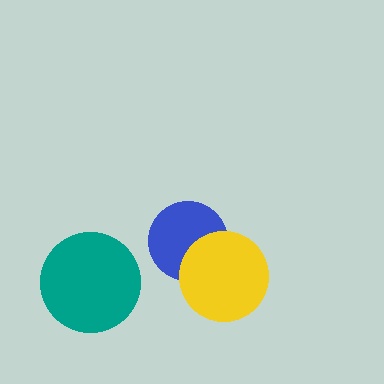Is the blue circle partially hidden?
Yes, it is partially covered by another shape.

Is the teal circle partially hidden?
No, no other shape covers it.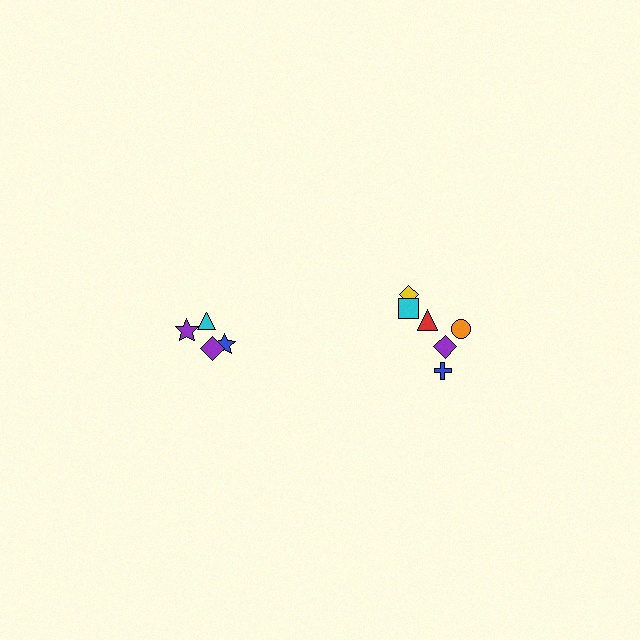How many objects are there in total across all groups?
There are 10 objects.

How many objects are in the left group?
There are 4 objects.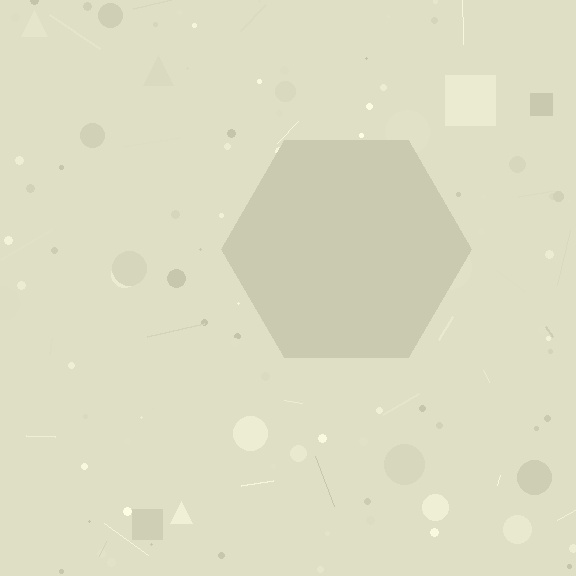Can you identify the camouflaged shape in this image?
The camouflaged shape is a hexagon.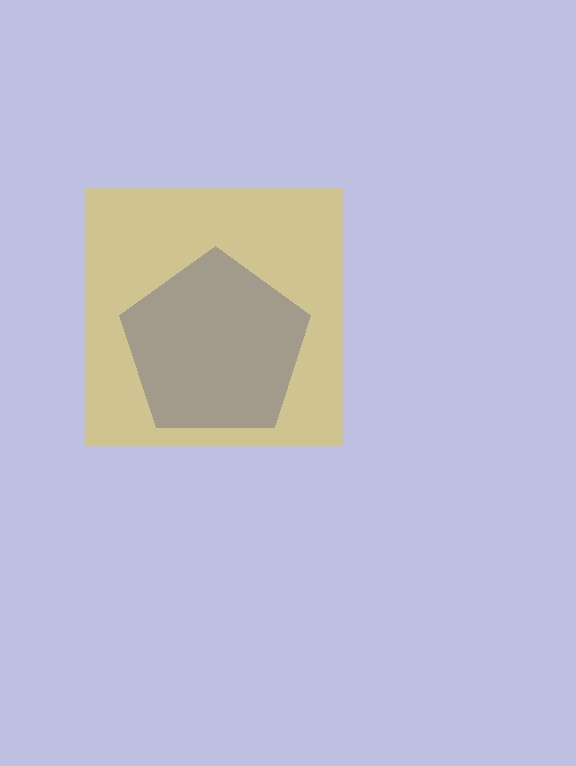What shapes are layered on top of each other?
The layered shapes are: a blue pentagon, a yellow square.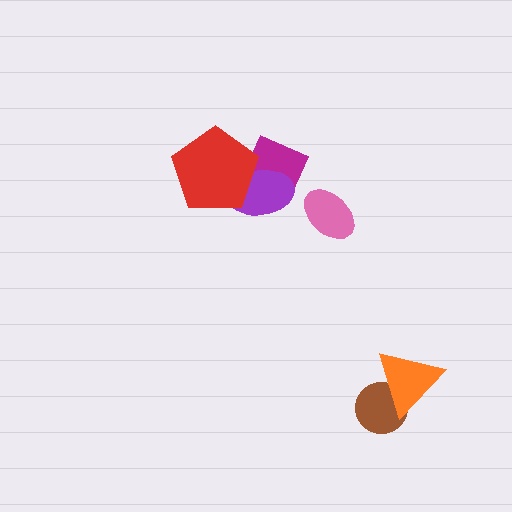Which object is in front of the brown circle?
The orange triangle is in front of the brown circle.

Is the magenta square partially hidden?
Yes, it is partially covered by another shape.